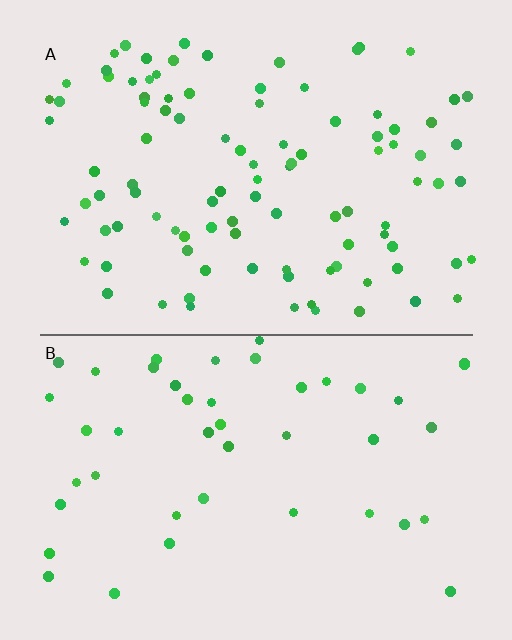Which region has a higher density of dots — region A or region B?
A (the top).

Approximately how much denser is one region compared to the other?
Approximately 2.3× — region A over region B.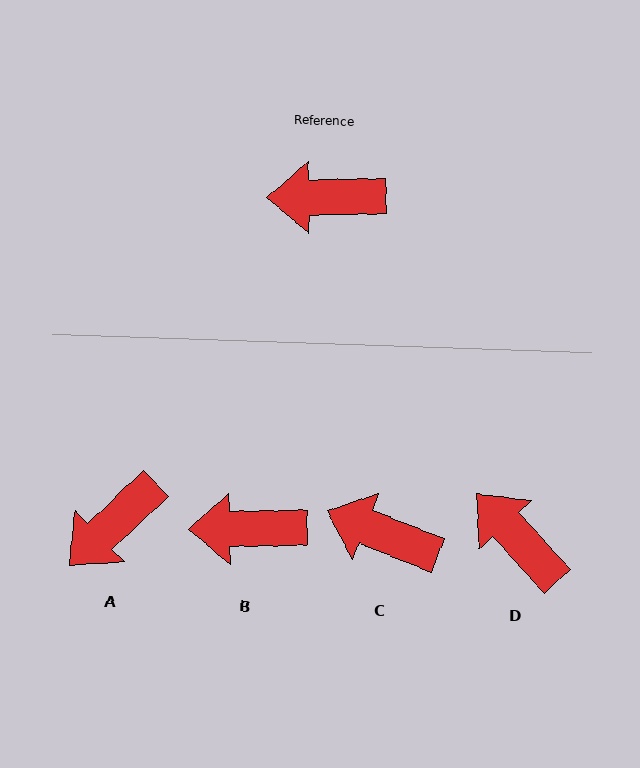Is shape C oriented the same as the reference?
No, it is off by about 23 degrees.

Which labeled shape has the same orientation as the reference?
B.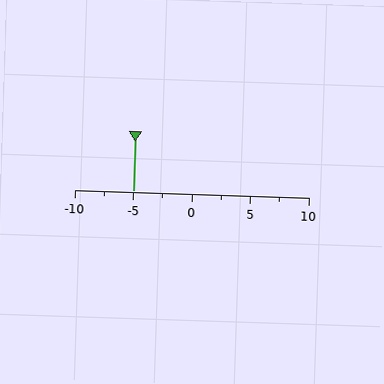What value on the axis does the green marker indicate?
The marker indicates approximately -5.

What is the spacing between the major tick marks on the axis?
The major ticks are spaced 5 apart.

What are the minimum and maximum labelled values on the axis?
The axis runs from -10 to 10.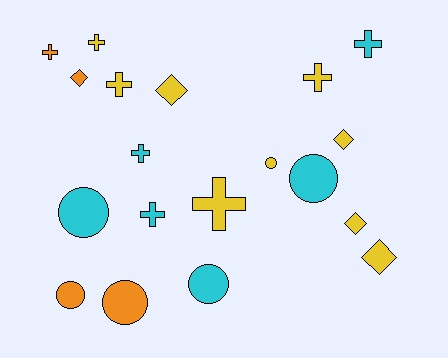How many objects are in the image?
There are 19 objects.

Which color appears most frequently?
Yellow, with 9 objects.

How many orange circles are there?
There are 2 orange circles.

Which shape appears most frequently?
Cross, with 8 objects.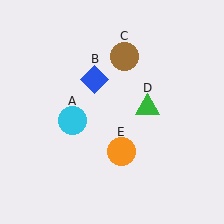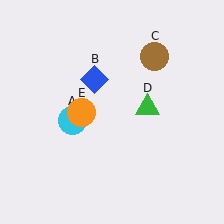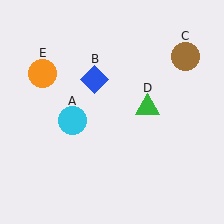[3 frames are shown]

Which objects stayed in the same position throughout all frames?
Cyan circle (object A) and blue diamond (object B) and green triangle (object D) remained stationary.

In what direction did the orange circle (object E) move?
The orange circle (object E) moved up and to the left.